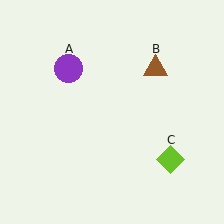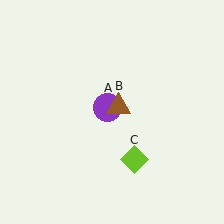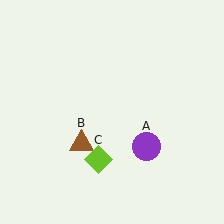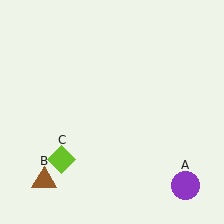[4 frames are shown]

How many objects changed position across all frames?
3 objects changed position: purple circle (object A), brown triangle (object B), lime diamond (object C).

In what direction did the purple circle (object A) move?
The purple circle (object A) moved down and to the right.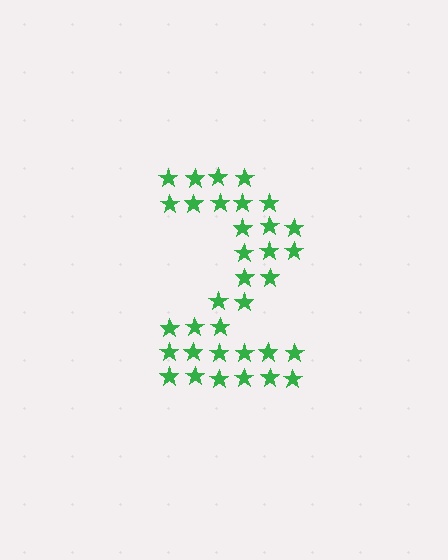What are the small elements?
The small elements are stars.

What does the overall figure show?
The overall figure shows the digit 2.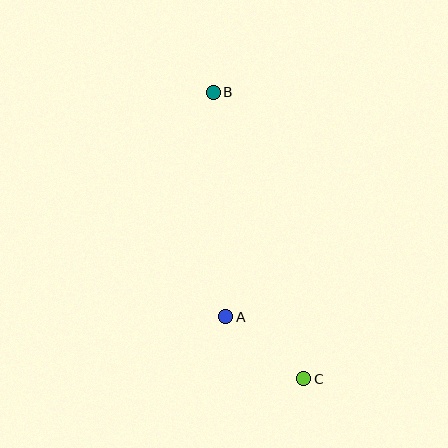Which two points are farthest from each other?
Points B and C are farthest from each other.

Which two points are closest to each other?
Points A and C are closest to each other.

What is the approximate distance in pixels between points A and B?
The distance between A and B is approximately 225 pixels.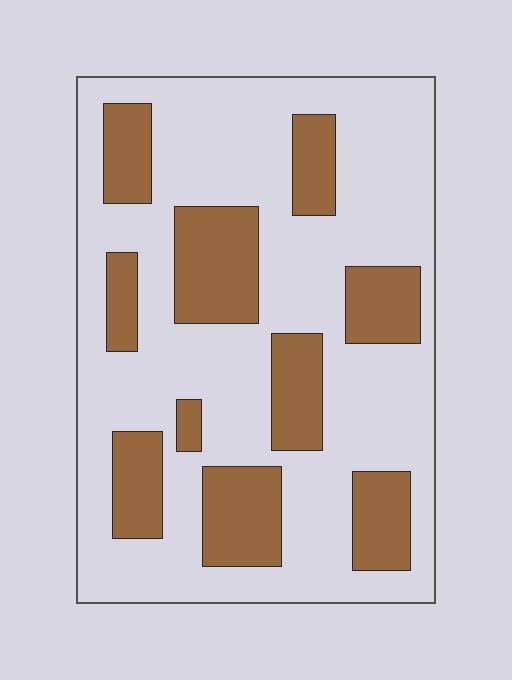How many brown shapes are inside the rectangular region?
10.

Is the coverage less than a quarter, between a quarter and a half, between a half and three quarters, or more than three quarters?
Between a quarter and a half.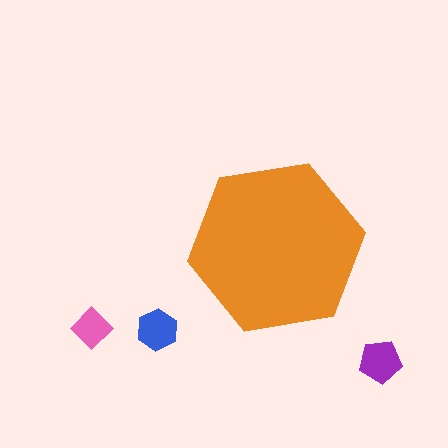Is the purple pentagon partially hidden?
No, the purple pentagon is fully visible.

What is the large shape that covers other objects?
An orange hexagon.